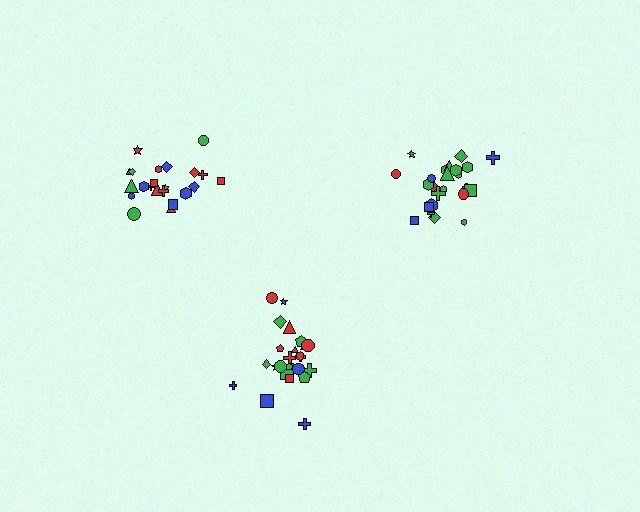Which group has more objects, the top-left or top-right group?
The top-right group.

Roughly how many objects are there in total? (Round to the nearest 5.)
Roughly 70 objects in total.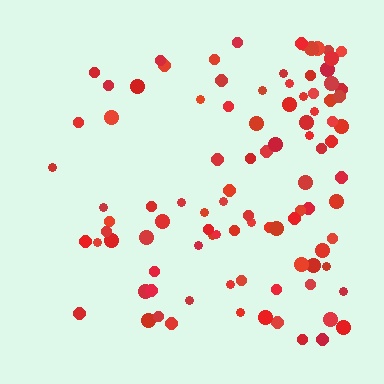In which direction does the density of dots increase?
From left to right, with the right side densest.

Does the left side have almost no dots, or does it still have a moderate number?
Still a moderate number, just noticeably fewer than the right.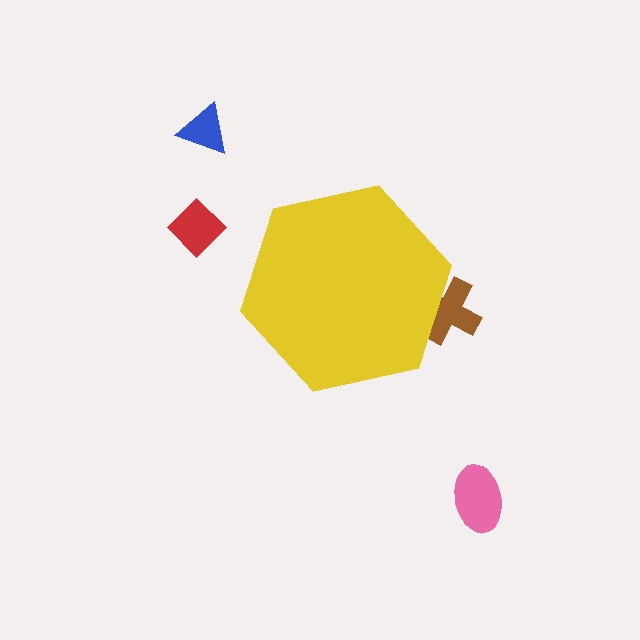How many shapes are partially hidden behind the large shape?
1 shape is partially hidden.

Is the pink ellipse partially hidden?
No, the pink ellipse is fully visible.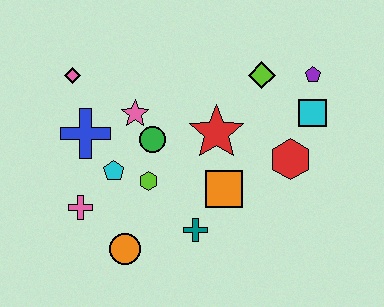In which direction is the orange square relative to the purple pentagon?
The orange square is below the purple pentagon.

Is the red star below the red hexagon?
No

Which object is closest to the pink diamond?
The blue cross is closest to the pink diamond.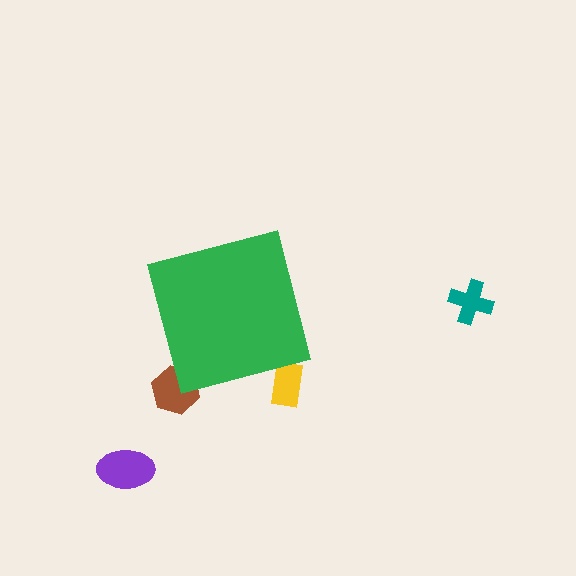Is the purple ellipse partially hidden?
No, the purple ellipse is fully visible.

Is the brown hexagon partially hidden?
Yes, the brown hexagon is partially hidden behind the green square.